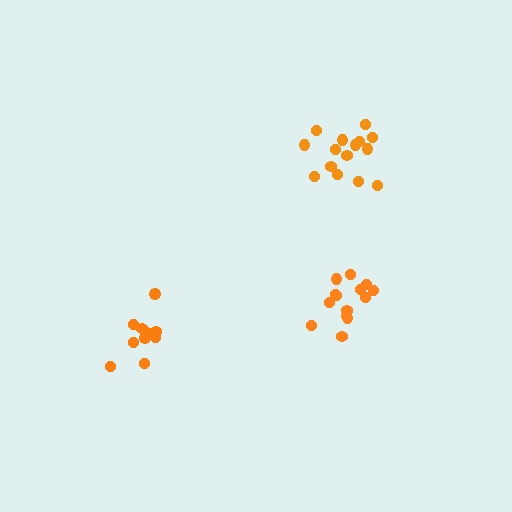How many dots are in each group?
Group 1: 14 dots, Group 2: 10 dots, Group 3: 15 dots (39 total).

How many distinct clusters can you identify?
There are 3 distinct clusters.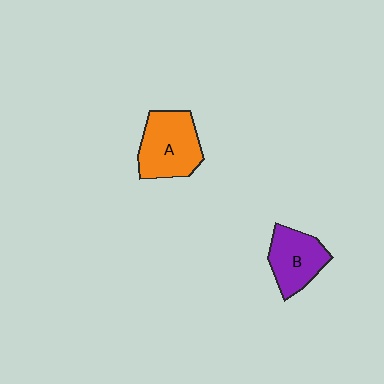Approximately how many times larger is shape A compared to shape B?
Approximately 1.3 times.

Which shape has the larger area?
Shape A (orange).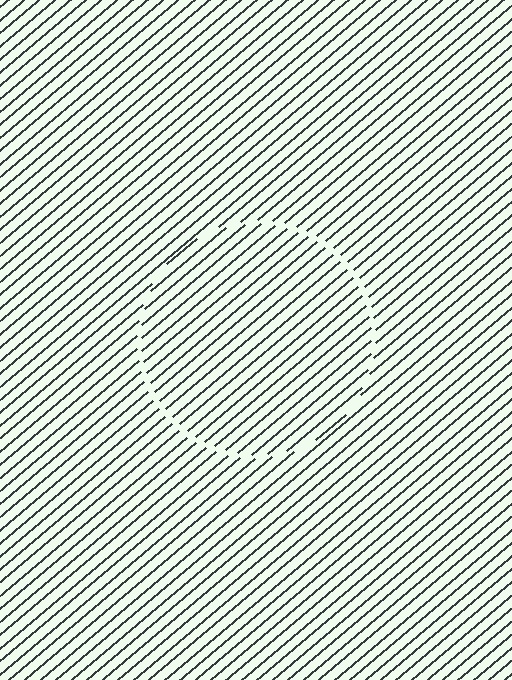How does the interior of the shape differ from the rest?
The interior of the shape contains the same grating, shifted by half a period — the contour is defined by the phase discontinuity where line-ends from the inner and outer gratings abut.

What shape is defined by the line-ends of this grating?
An illusory circle. The interior of the shape contains the same grating, shifted by half a period — the contour is defined by the phase discontinuity where line-ends from the inner and outer gratings abut.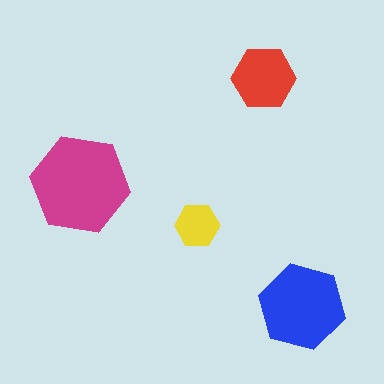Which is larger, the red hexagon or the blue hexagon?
The blue one.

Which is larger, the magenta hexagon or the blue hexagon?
The magenta one.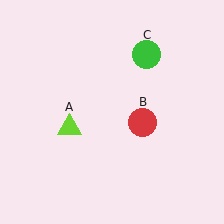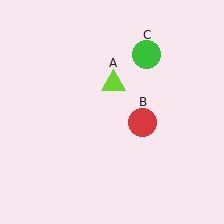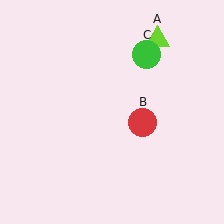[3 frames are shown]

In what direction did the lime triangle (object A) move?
The lime triangle (object A) moved up and to the right.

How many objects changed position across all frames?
1 object changed position: lime triangle (object A).